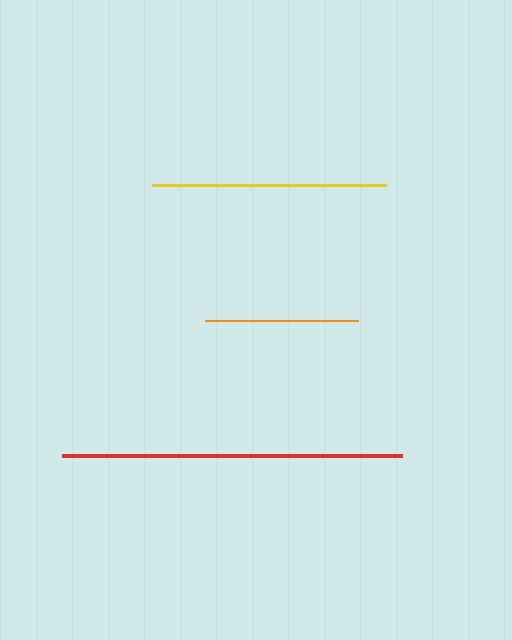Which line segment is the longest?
The red line is the longest at approximately 339 pixels.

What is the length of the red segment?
The red segment is approximately 339 pixels long.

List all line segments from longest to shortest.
From longest to shortest: red, yellow, orange.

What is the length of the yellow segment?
The yellow segment is approximately 235 pixels long.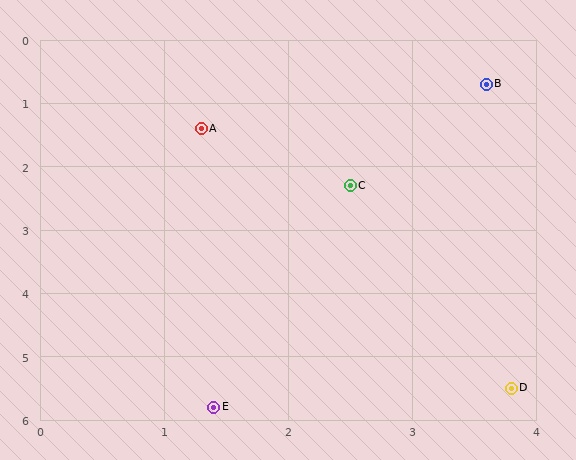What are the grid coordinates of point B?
Point B is at approximately (3.6, 0.7).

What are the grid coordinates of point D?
Point D is at approximately (3.8, 5.5).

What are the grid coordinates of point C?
Point C is at approximately (2.5, 2.3).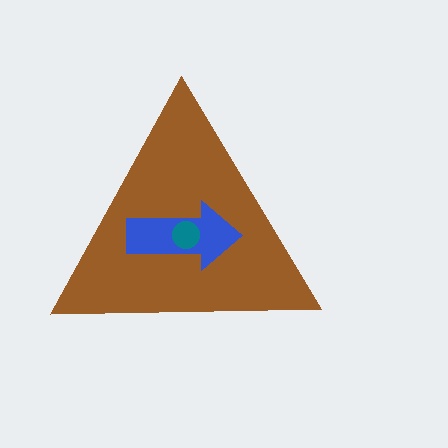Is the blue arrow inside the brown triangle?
Yes.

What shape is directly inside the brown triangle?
The blue arrow.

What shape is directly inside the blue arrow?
The teal circle.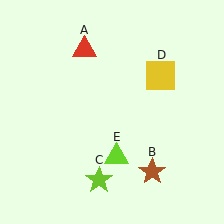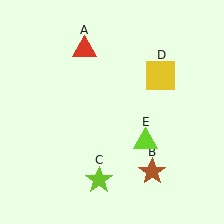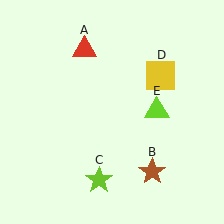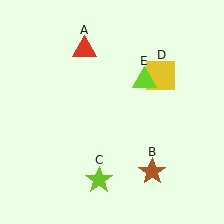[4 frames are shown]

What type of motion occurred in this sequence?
The lime triangle (object E) rotated counterclockwise around the center of the scene.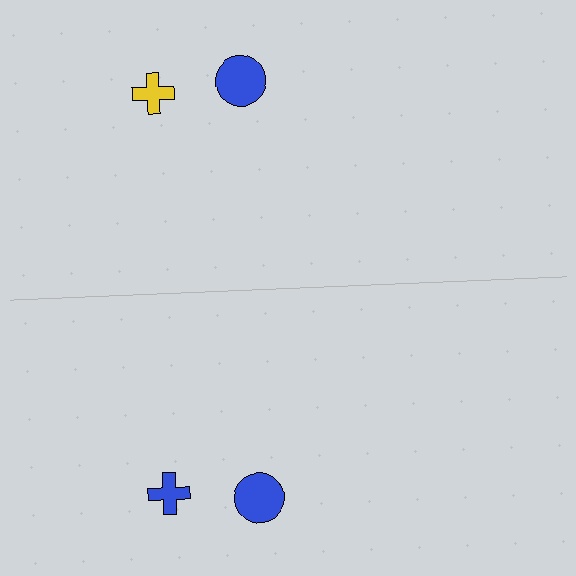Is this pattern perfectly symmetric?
No, the pattern is not perfectly symmetric. The blue cross on the bottom side breaks the symmetry — its mirror counterpart is yellow.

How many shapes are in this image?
There are 4 shapes in this image.